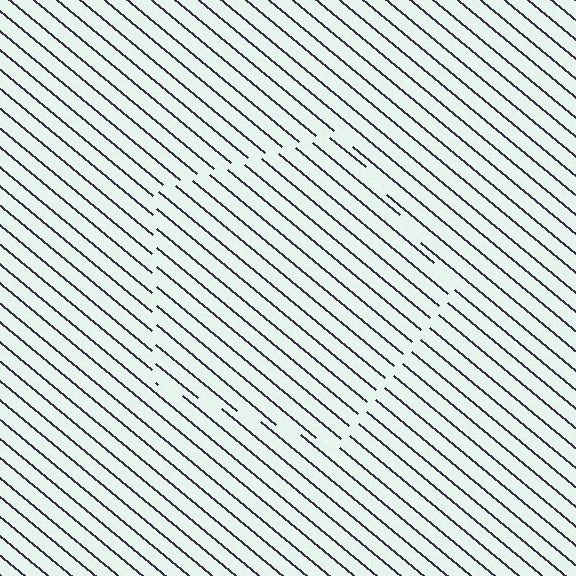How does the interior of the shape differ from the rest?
The interior of the shape contains the same grating, shifted by half a period — the contour is defined by the phase discontinuity where line-ends from the inner and outer gratings abut.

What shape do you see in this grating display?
An illusory pentagon. The interior of the shape contains the same grating, shifted by half a period — the contour is defined by the phase discontinuity where line-ends from the inner and outer gratings abut.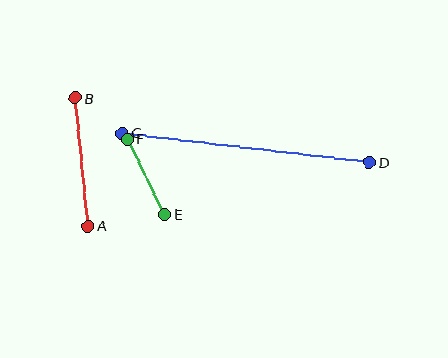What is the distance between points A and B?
The distance is approximately 129 pixels.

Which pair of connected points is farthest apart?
Points C and D are farthest apart.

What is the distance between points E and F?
The distance is approximately 84 pixels.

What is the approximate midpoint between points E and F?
The midpoint is at approximately (146, 177) pixels.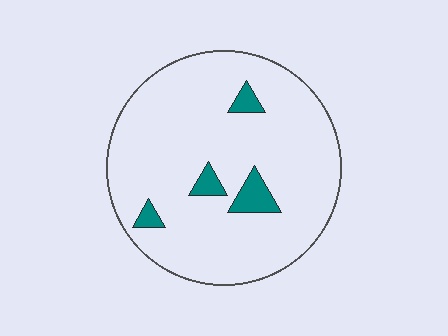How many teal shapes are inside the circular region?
4.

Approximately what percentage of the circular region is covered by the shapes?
Approximately 5%.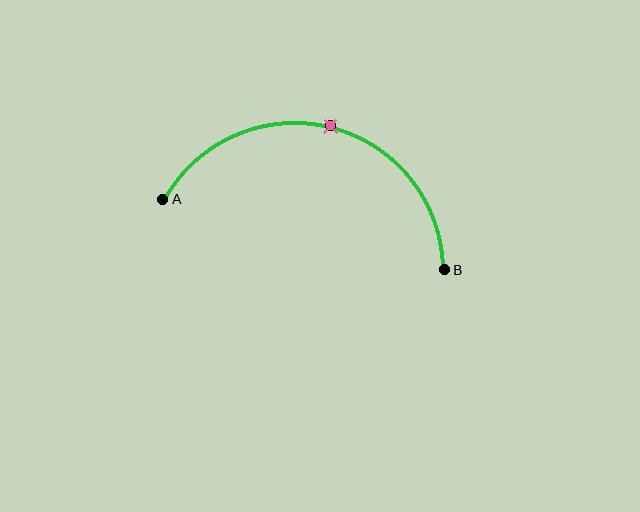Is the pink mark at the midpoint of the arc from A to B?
Yes. The pink mark lies on the arc at equal arc-length from both A and B — it is the arc midpoint.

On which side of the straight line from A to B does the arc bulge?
The arc bulges above the straight line connecting A and B.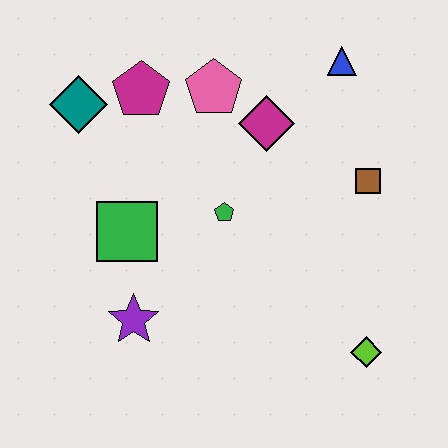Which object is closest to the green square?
The purple star is closest to the green square.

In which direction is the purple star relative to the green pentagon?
The purple star is below the green pentagon.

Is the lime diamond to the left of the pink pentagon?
No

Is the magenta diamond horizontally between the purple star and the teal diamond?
No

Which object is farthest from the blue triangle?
The purple star is farthest from the blue triangle.